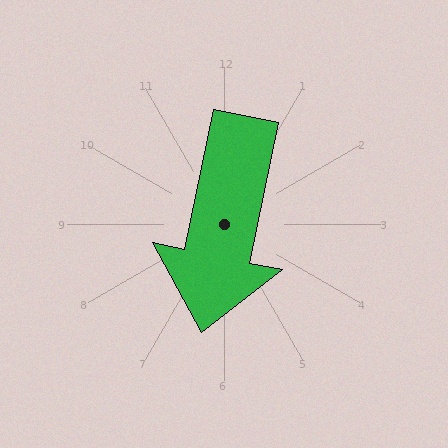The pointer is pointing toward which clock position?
Roughly 6 o'clock.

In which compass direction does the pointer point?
South.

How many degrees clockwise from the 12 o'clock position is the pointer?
Approximately 192 degrees.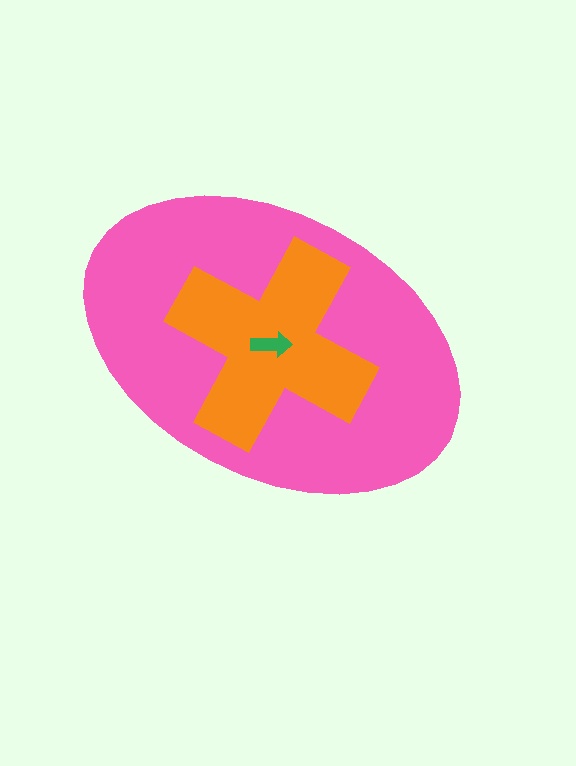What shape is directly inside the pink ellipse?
The orange cross.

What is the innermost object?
The green arrow.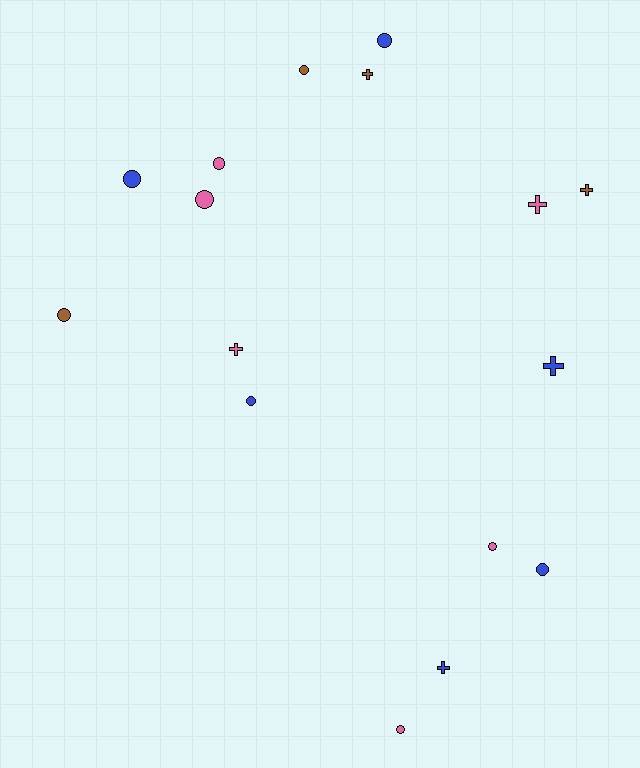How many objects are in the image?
There are 16 objects.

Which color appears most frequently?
Blue, with 6 objects.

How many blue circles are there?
There are 4 blue circles.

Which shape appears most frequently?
Circle, with 10 objects.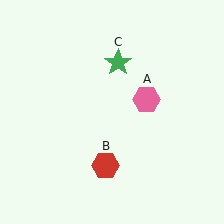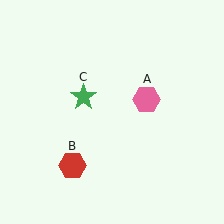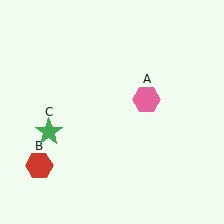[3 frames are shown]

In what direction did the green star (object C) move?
The green star (object C) moved down and to the left.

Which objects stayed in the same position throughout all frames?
Pink hexagon (object A) remained stationary.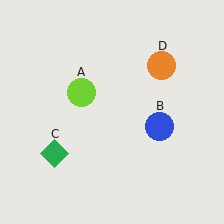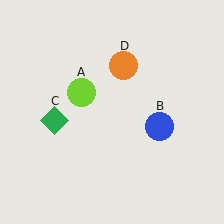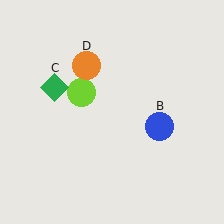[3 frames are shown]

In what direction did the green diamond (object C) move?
The green diamond (object C) moved up.